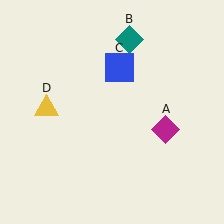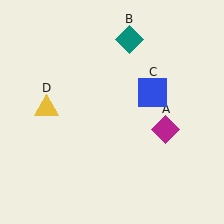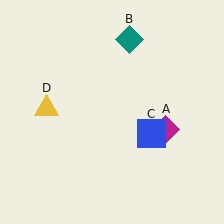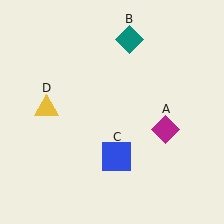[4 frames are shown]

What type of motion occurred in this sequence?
The blue square (object C) rotated clockwise around the center of the scene.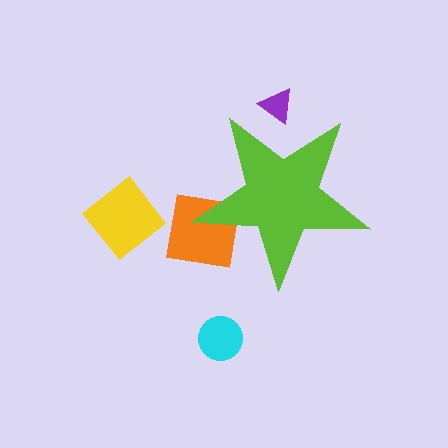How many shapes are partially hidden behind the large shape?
2 shapes are partially hidden.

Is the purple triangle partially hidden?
Yes, the purple triangle is partially hidden behind the lime star.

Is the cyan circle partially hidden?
No, the cyan circle is fully visible.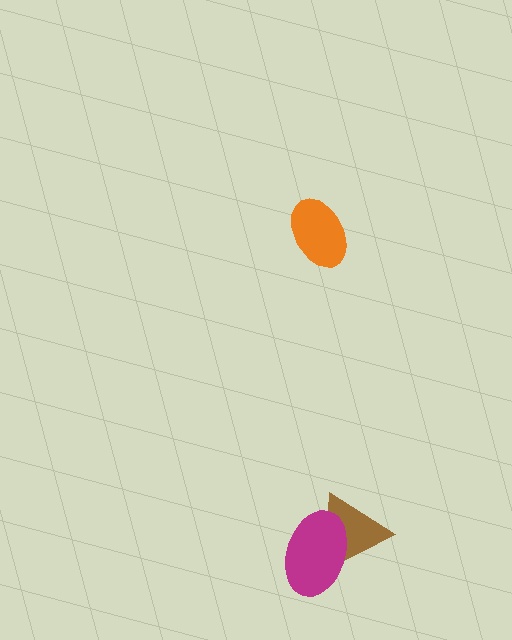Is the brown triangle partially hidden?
Yes, it is partially covered by another shape.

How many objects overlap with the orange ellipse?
0 objects overlap with the orange ellipse.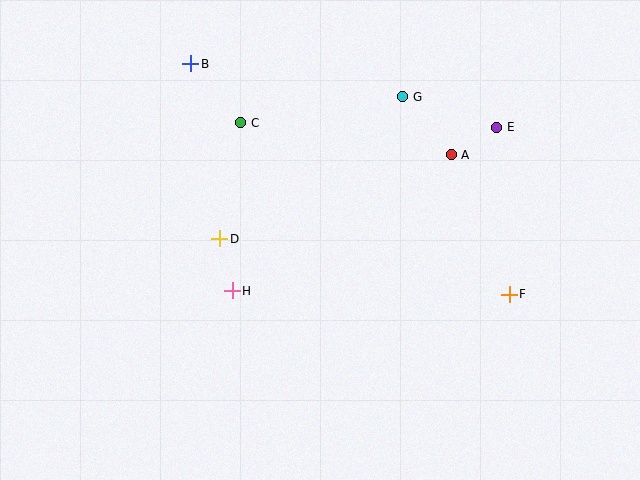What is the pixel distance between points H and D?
The distance between H and D is 53 pixels.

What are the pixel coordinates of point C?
Point C is at (241, 123).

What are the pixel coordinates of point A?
Point A is at (451, 155).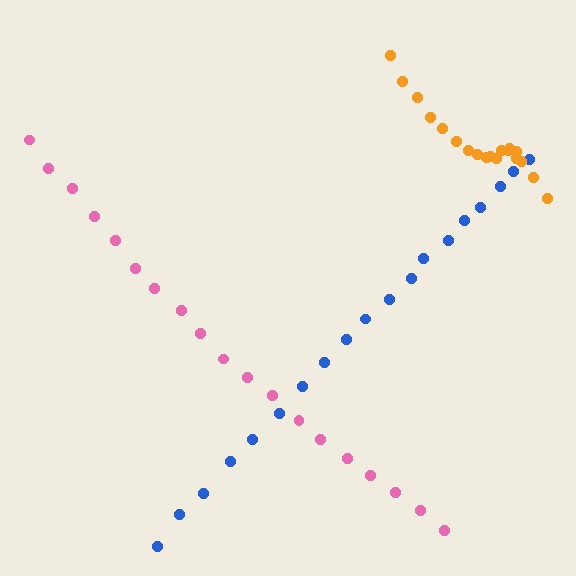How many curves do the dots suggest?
There are 3 distinct paths.